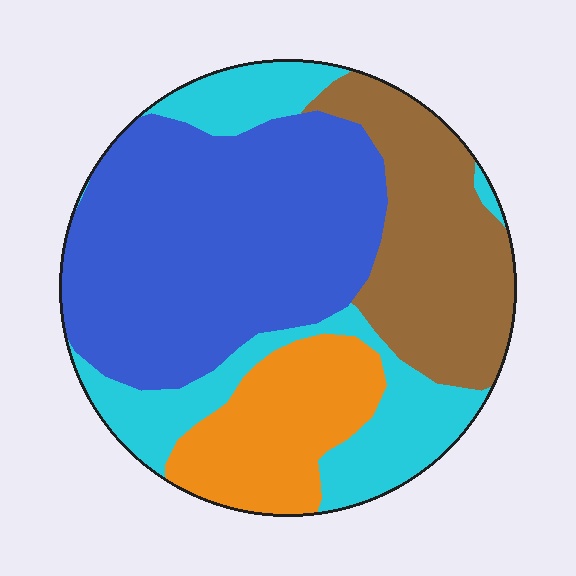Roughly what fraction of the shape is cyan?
Cyan takes up about one fifth (1/5) of the shape.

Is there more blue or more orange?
Blue.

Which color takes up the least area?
Orange, at roughly 15%.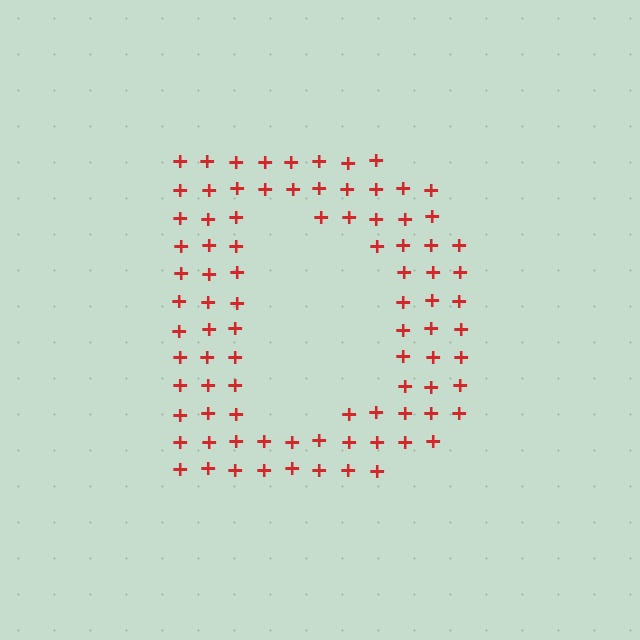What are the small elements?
The small elements are plus signs.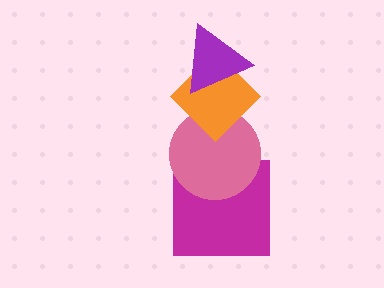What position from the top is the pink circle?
The pink circle is 3rd from the top.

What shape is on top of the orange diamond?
The purple triangle is on top of the orange diamond.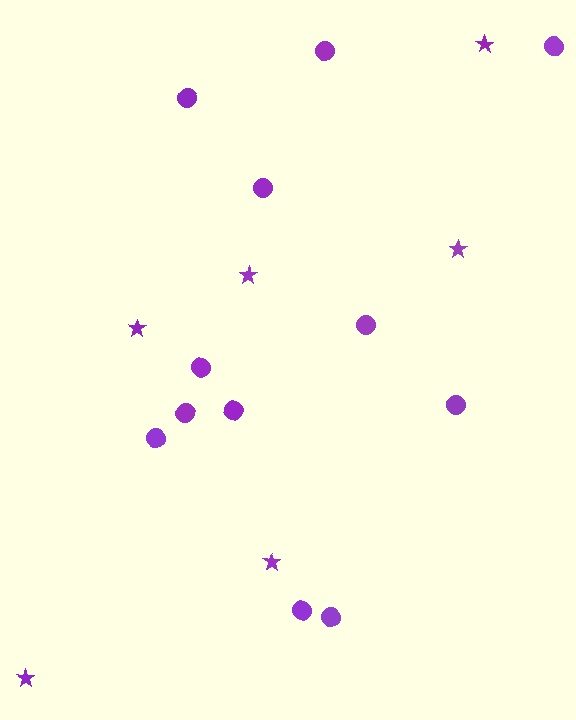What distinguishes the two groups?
There are 2 groups: one group of stars (6) and one group of circles (12).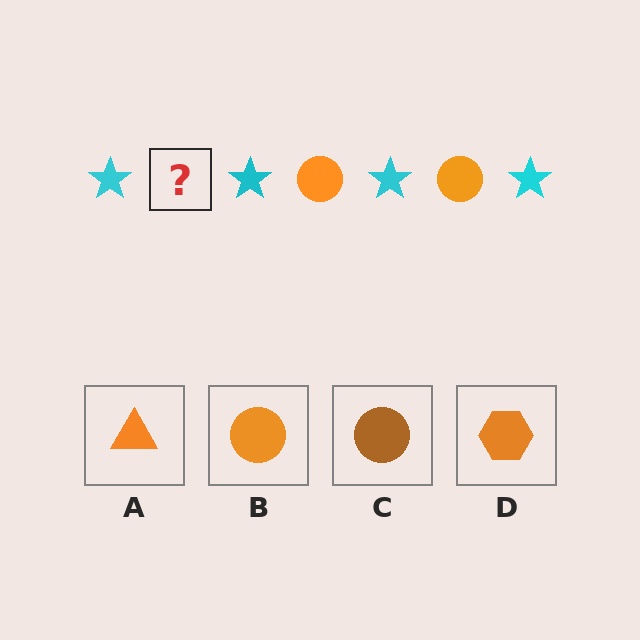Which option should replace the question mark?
Option B.